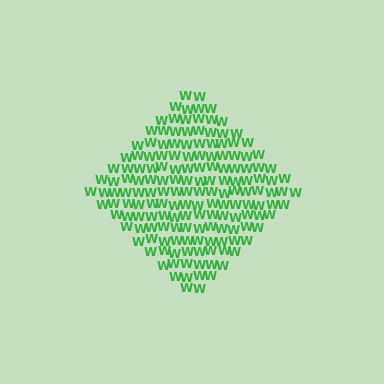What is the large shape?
The large shape is a diamond.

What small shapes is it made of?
It is made of small letter W's.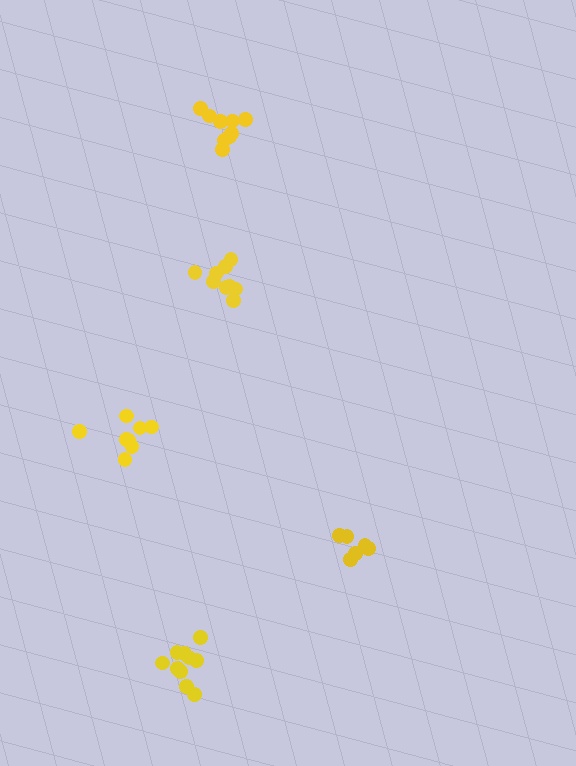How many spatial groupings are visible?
There are 5 spatial groupings.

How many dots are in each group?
Group 1: 10 dots, Group 2: 9 dots, Group 3: 9 dots, Group 4: 6 dots, Group 5: 8 dots (42 total).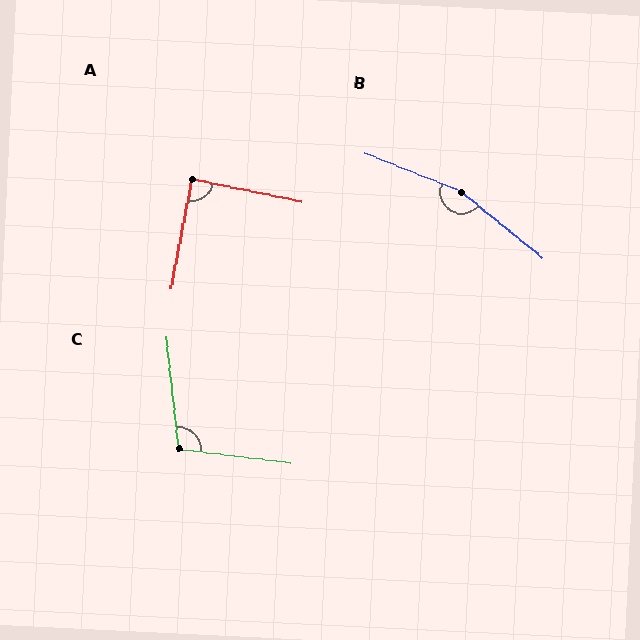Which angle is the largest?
B, at approximately 162 degrees.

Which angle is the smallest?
A, at approximately 89 degrees.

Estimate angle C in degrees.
Approximately 103 degrees.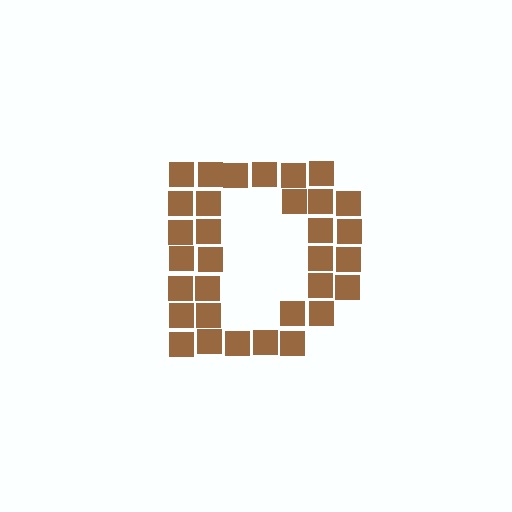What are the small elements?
The small elements are squares.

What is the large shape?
The large shape is the letter D.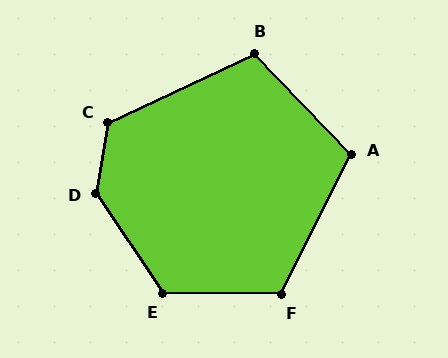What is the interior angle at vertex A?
Approximately 110 degrees (obtuse).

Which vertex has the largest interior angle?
D, at approximately 136 degrees.